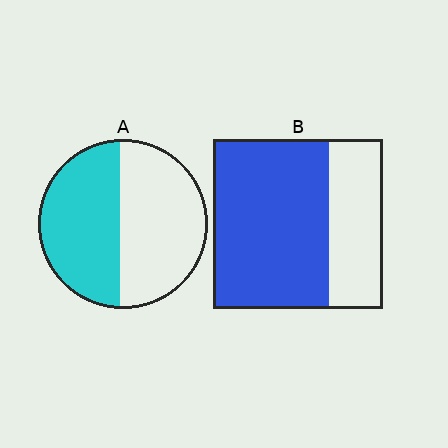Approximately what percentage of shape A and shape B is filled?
A is approximately 50% and B is approximately 70%.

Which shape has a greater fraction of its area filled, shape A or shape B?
Shape B.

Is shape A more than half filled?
Roughly half.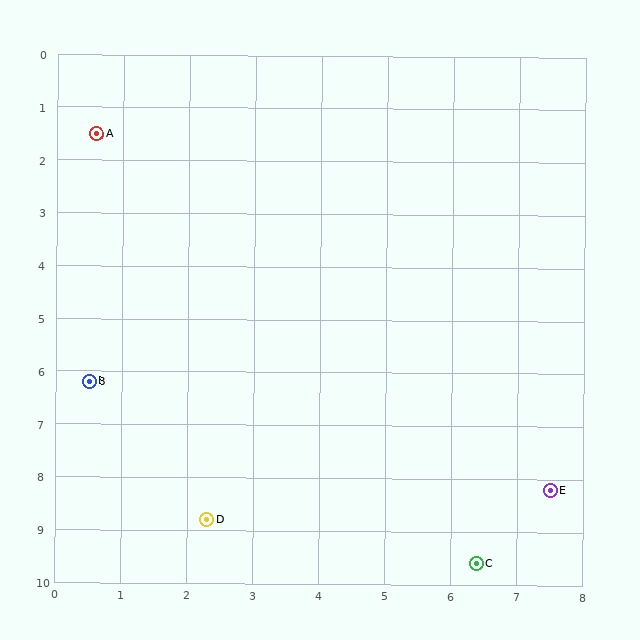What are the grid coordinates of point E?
Point E is at approximately (7.5, 8.2).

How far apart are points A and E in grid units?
Points A and E are about 9.6 grid units apart.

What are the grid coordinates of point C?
Point C is at approximately (6.4, 9.6).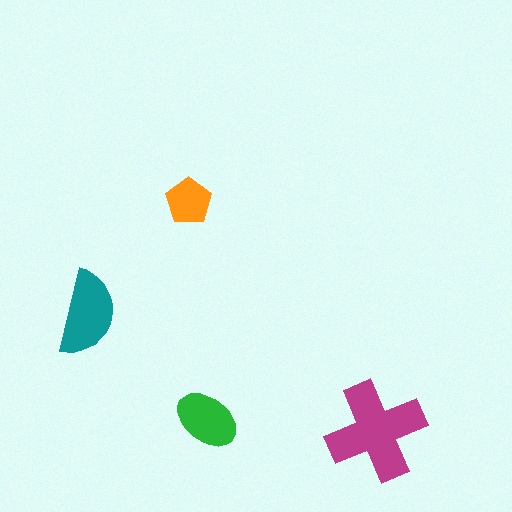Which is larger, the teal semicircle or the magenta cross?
The magenta cross.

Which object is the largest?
The magenta cross.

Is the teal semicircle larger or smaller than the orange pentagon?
Larger.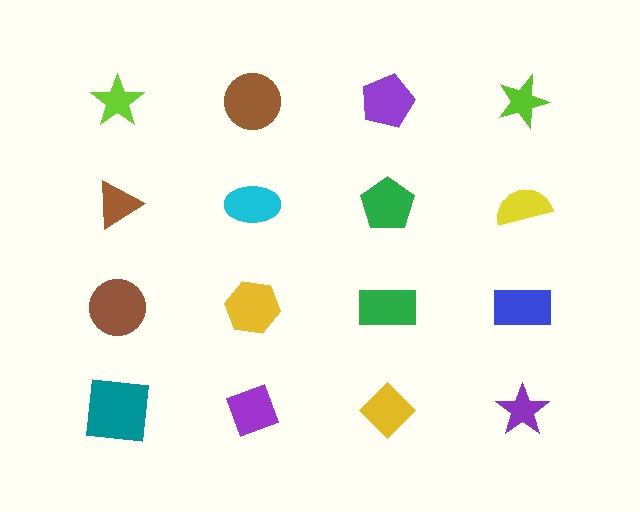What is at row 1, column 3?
A purple pentagon.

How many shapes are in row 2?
4 shapes.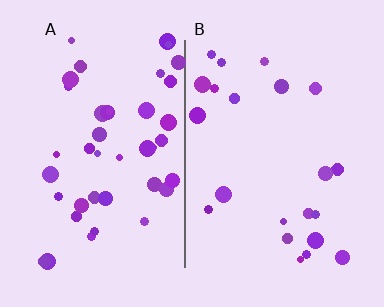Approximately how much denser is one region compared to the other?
Approximately 1.9× — region A over region B.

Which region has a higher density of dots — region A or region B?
A (the left).